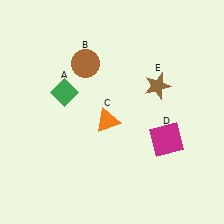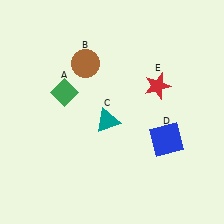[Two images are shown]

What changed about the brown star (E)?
In Image 1, E is brown. In Image 2, it changed to red.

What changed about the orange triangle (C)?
In Image 1, C is orange. In Image 2, it changed to teal.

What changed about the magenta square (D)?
In Image 1, D is magenta. In Image 2, it changed to blue.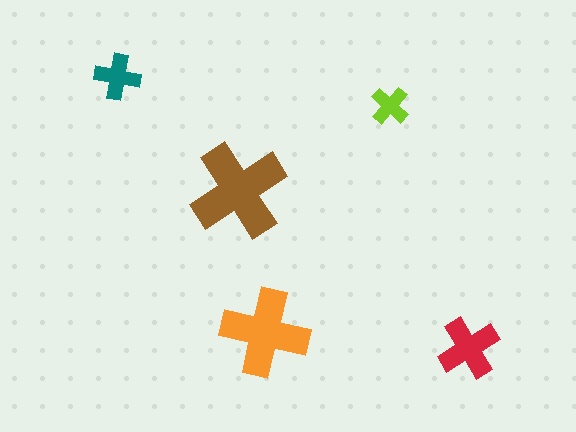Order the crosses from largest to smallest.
the brown one, the orange one, the red one, the teal one, the lime one.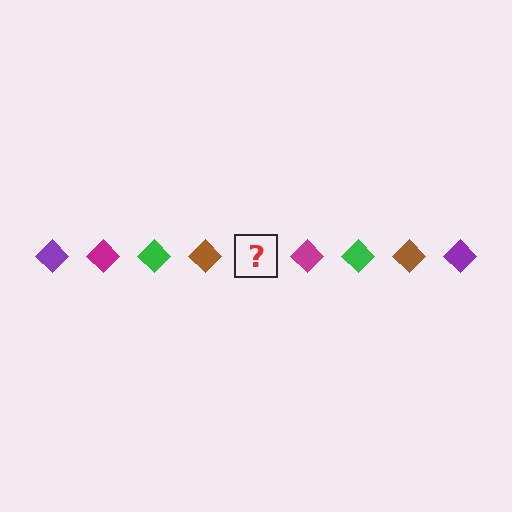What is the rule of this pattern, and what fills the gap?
The rule is that the pattern cycles through purple, magenta, green, brown diamonds. The gap should be filled with a purple diamond.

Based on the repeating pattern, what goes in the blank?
The blank should be a purple diamond.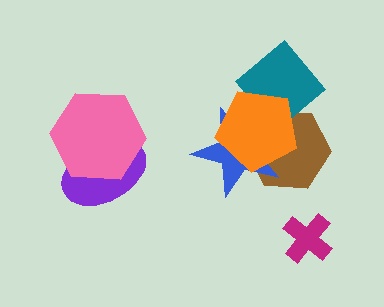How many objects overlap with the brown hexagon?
3 objects overlap with the brown hexagon.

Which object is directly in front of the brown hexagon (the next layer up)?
The blue star is directly in front of the brown hexagon.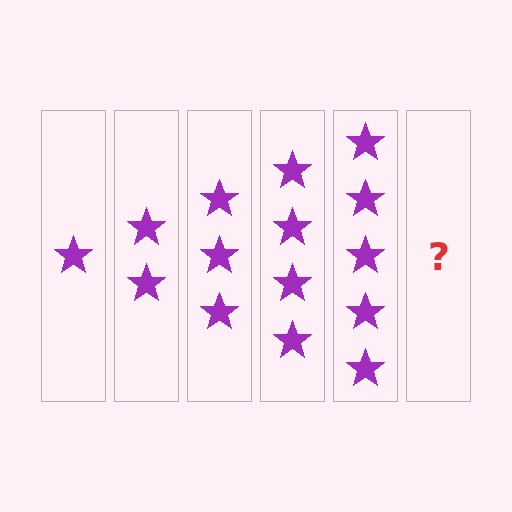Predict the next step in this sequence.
The next step is 6 stars.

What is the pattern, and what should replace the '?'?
The pattern is that each step adds one more star. The '?' should be 6 stars.